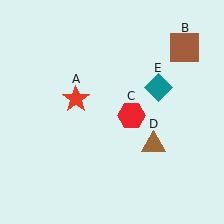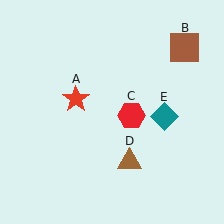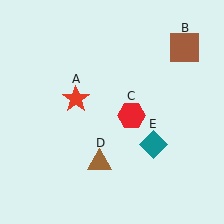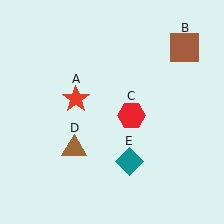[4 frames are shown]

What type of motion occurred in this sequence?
The brown triangle (object D), teal diamond (object E) rotated clockwise around the center of the scene.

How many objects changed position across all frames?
2 objects changed position: brown triangle (object D), teal diamond (object E).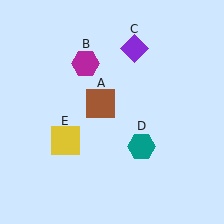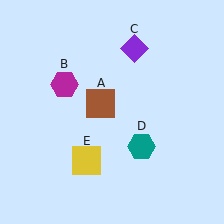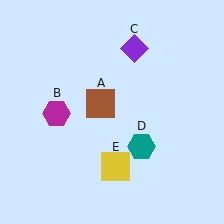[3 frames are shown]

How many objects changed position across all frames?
2 objects changed position: magenta hexagon (object B), yellow square (object E).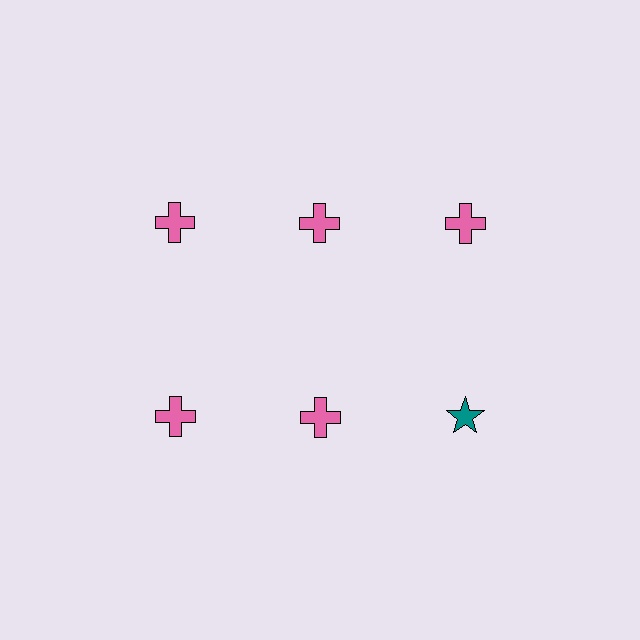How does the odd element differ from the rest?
It differs in both color (teal instead of pink) and shape (star instead of cross).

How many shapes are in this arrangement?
There are 6 shapes arranged in a grid pattern.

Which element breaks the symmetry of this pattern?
The teal star in the second row, center column breaks the symmetry. All other shapes are pink crosses.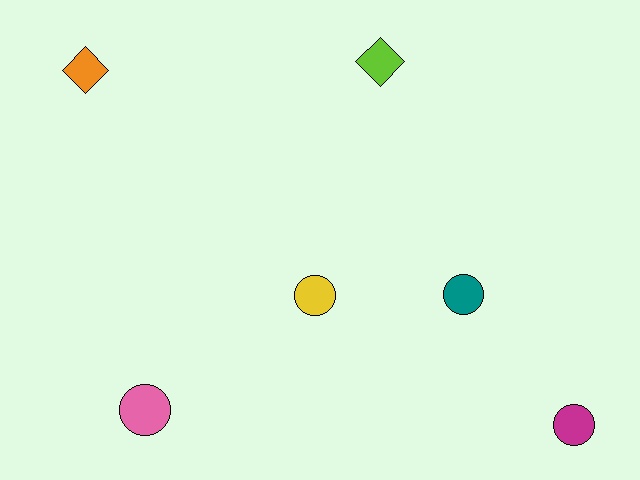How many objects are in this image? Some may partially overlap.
There are 6 objects.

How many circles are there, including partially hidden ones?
There are 4 circles.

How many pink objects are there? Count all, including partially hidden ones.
There is 1 pink object.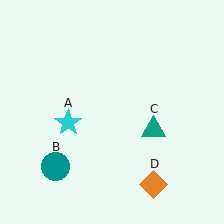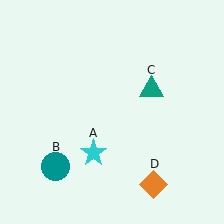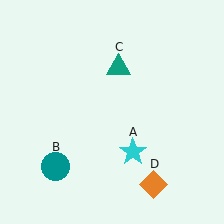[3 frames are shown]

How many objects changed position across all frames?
2 objects changed position: cyan star (object A), teal triangle (object C).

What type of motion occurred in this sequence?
The cyan star (object A), teal triangle (object C) rotated counterclockwise around the center of the scene.